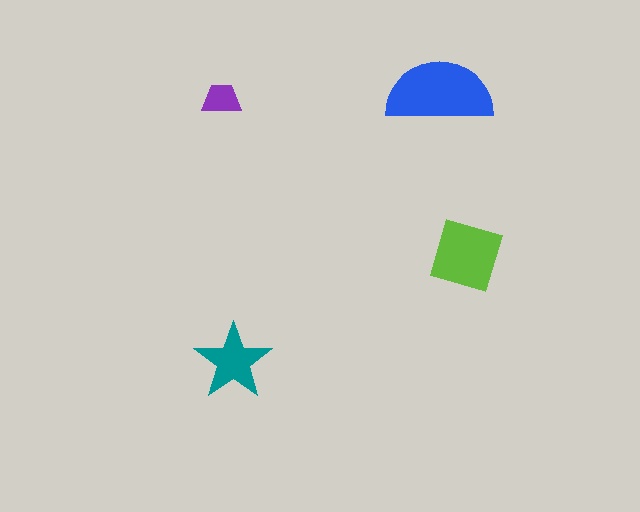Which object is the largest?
The blue semicircle.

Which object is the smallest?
The purple trapezoid.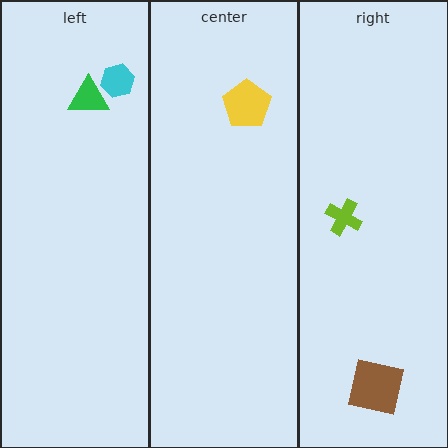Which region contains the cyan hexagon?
The left region.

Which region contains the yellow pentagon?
The center region.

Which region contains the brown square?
The right region.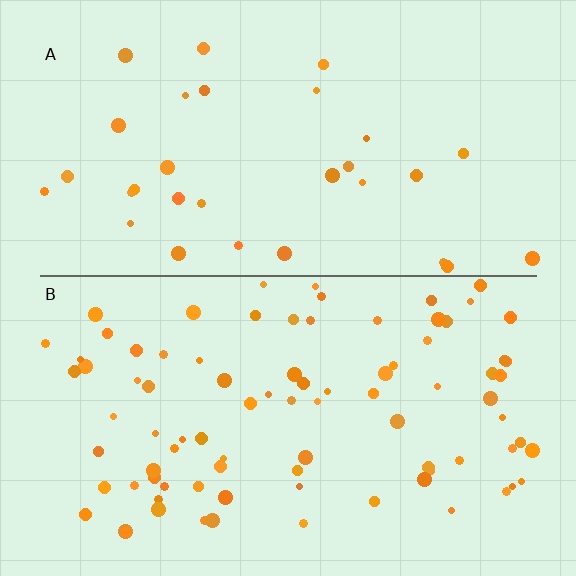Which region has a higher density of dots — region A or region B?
B (the bottom).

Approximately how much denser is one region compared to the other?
Approximately 2.8× — region B over region A.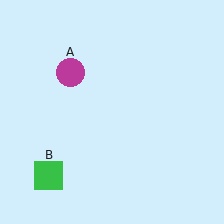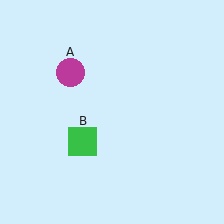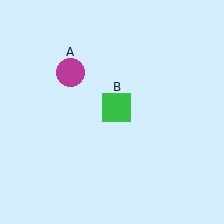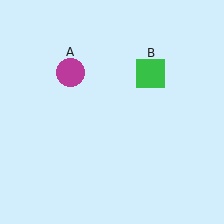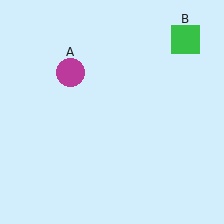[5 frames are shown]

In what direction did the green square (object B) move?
The green square (object B) moved up and to the right.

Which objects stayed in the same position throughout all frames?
Magenta circle (object A) remained stationary.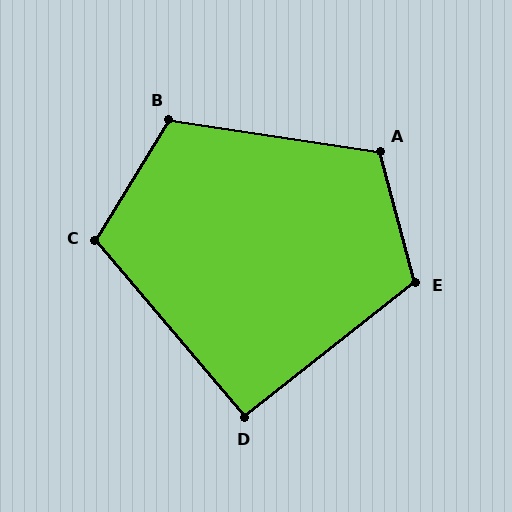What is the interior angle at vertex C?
Approximately 108 degrees (obtuse).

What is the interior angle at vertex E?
Approximately 113 degrees (obtuse).